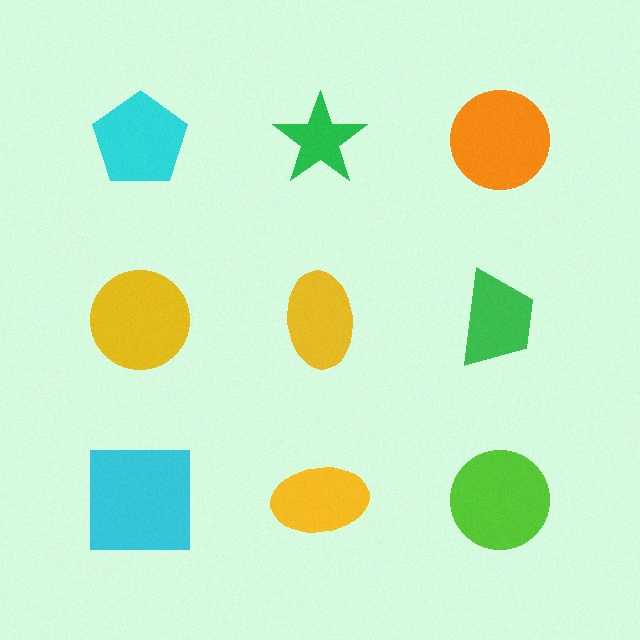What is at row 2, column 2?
A yellow ellipse.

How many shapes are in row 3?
3 shapes.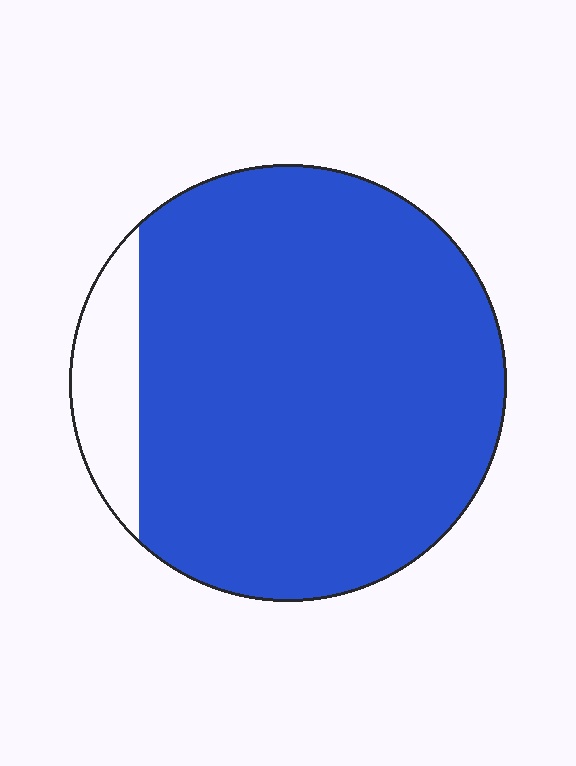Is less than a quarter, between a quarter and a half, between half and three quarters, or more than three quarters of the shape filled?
More than three quarters.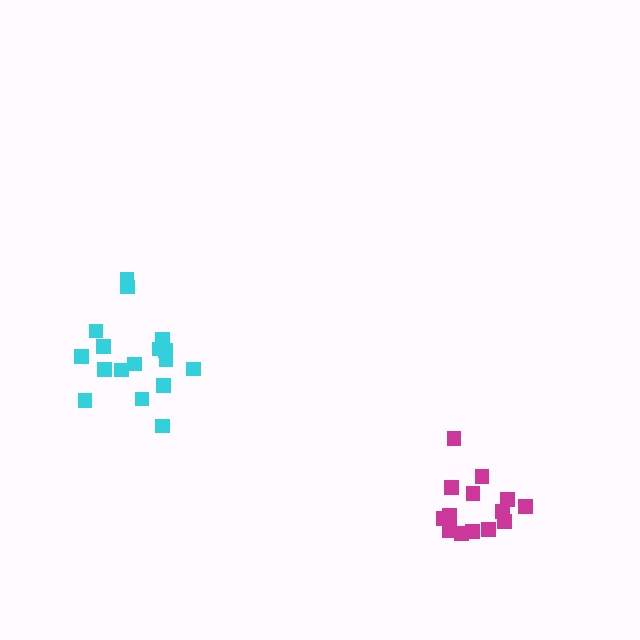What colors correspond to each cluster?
The clusters are colored: magenta, cyan.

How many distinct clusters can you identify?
There are 2 distinct clusters.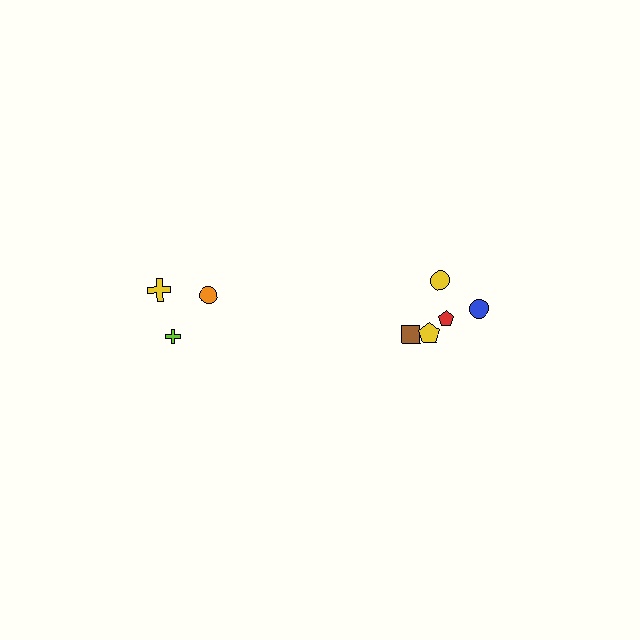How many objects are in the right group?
There are 5 objects.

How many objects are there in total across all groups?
There are 8 objects.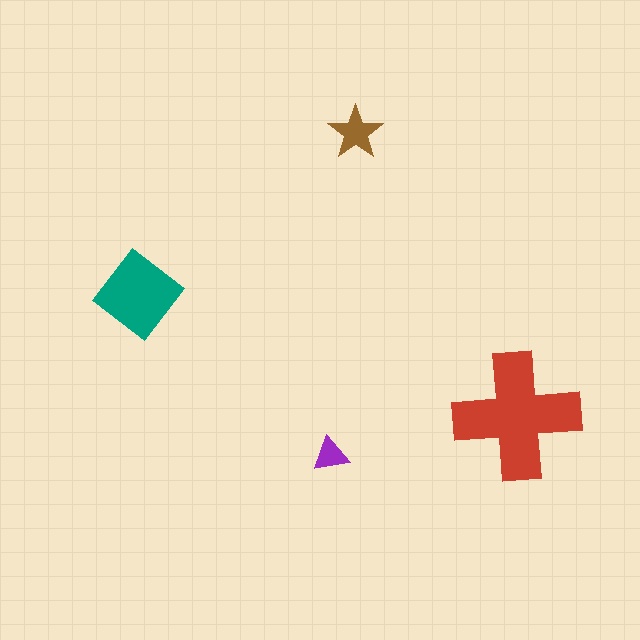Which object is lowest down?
The purple triangle is bottommost.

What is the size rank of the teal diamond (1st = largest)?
2nd.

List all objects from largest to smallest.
The red cross, the teal diamond, the brown star, the purple triangle.